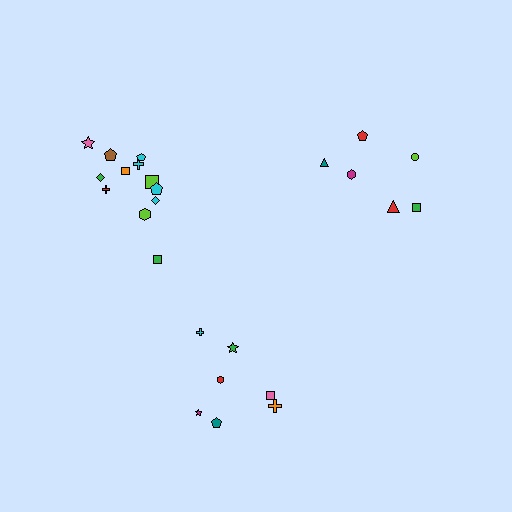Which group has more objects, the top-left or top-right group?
The top-left group.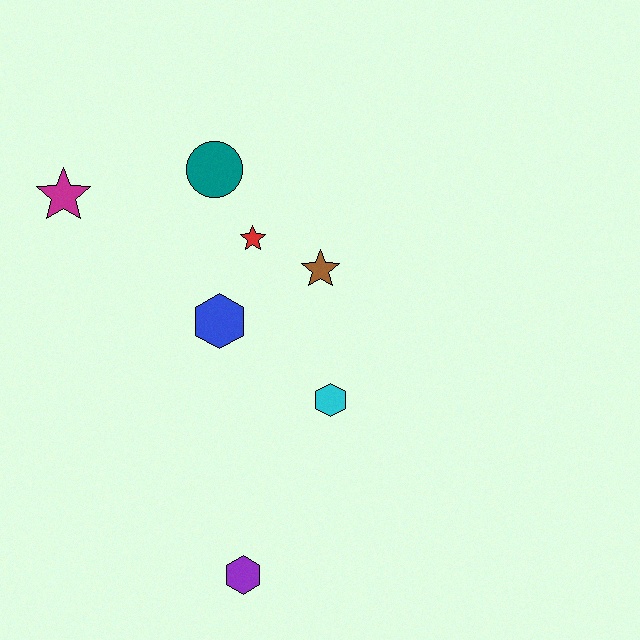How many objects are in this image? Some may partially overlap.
There are 7 objects.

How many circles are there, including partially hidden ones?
There is 1 circle.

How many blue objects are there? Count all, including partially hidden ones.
There is 1 blue object.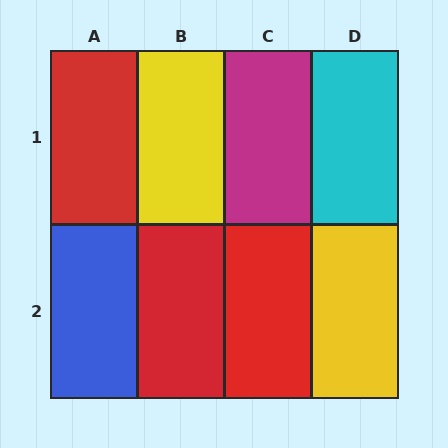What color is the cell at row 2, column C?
Red.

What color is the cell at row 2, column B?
Red.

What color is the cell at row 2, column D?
Yellow.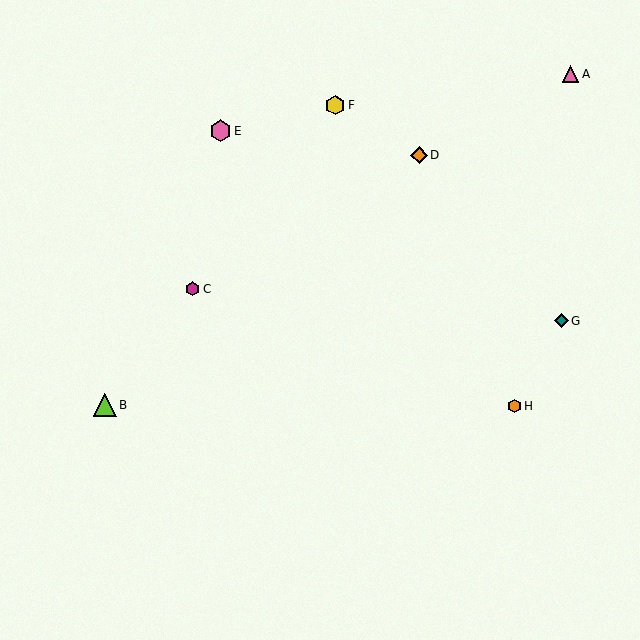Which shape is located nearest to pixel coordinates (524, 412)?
The orange hexagon (labeled H) at (515, 406) is nearest to that location.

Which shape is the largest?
The lime triangle (labeled B) is the largest.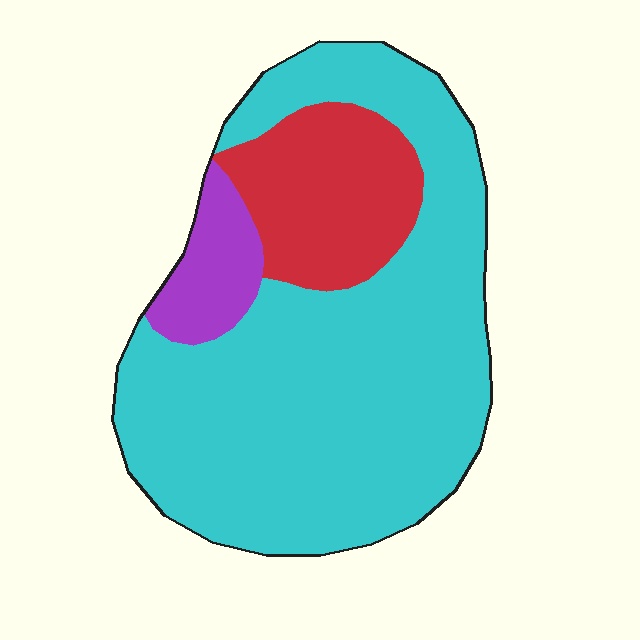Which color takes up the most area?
Cyan, at roughly 75%.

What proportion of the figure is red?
Red covers 19% of the figure.